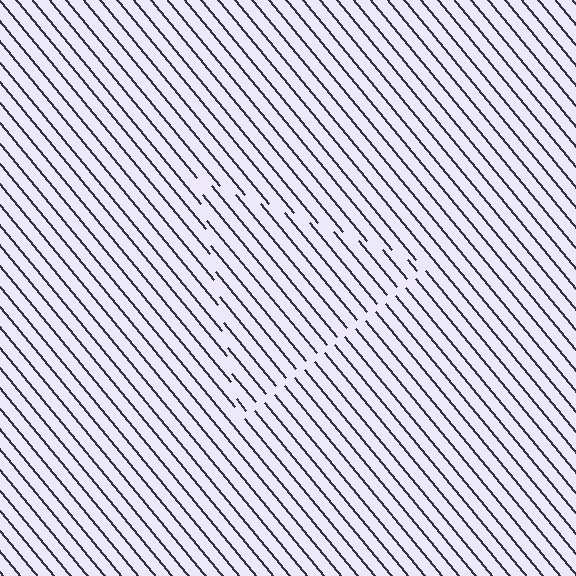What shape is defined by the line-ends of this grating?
An illusory triangle. The interior of the shape contains the same grating, shifted by half a period — the contour is defined by the phase discontinuity where line-ends from the inner and outer gratings abut.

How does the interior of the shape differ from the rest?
The interior of the shape contains the same grating, shifted by half a period — the contour is defined by the phase discontinuity where line-ends from the inner and outer gratings abut.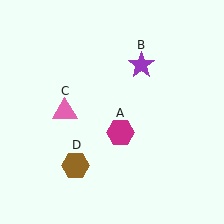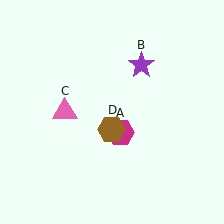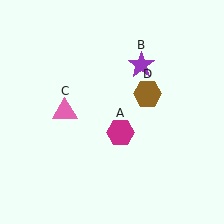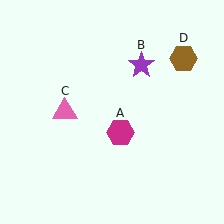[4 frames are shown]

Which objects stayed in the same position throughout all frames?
Magenta hexagon (object A) and purple star (object B) and pink triangle (object C) remained stationary.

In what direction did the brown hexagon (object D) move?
The brown hexagon (object D) moved up and to the right.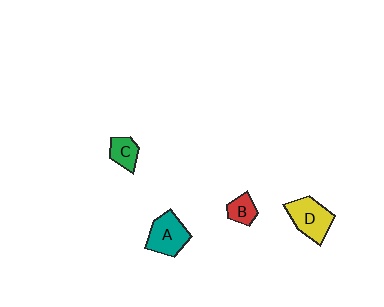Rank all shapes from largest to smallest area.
From largest to smallest: D (yellow), A (teal), C (green), B (red).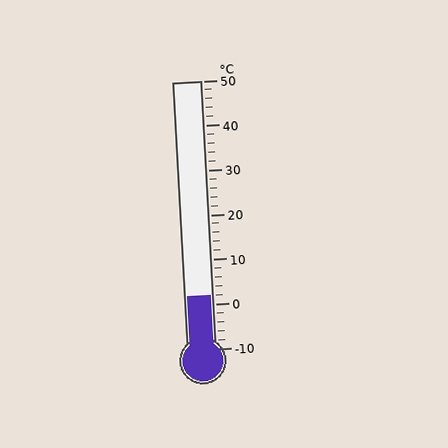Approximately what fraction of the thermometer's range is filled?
The thermometer is filled to approximately 20% of its range.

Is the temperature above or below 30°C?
The temperature is below 30°C.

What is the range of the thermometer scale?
The thermometer scale ranges from -10°C to 50°C.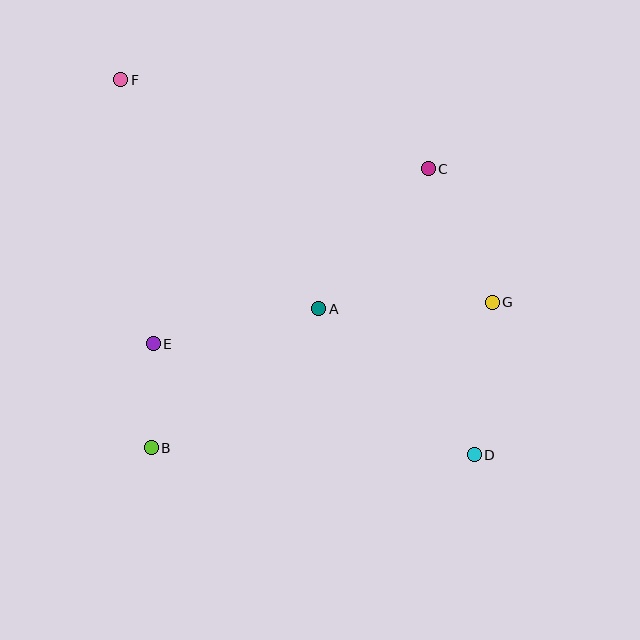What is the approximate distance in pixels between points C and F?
The distance between C and F is approximately 320 pixels.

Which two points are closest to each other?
Points B and E are closest to each other.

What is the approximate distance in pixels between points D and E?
The distance between D and E is approximately 340 pixels.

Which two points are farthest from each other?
Points D and F are farthest from each other.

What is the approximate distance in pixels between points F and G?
The distance between F and G is approximately 433 pixels.